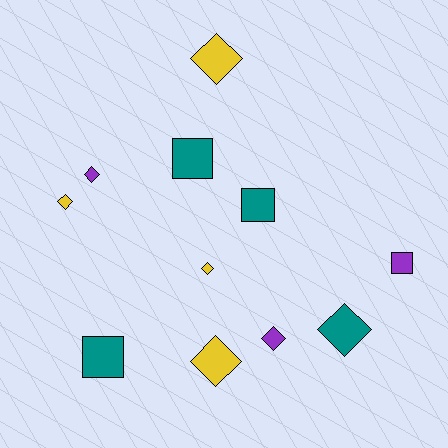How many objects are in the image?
There are 11 objects.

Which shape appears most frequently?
Diamond, with 7 objects.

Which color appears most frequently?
Yellow, with 4 objects.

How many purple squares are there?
There is 1 purple square.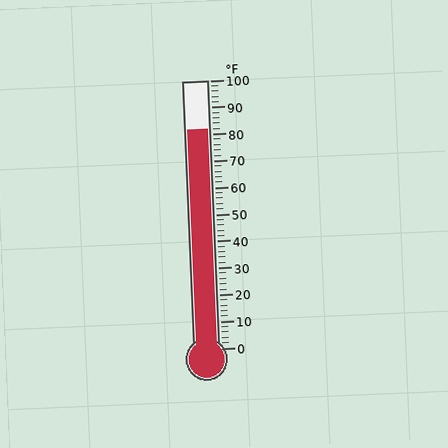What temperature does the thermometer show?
The thermometer shows approximately 82°F.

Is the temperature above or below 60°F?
The temperature is above 60°F.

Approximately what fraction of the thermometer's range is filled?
The thermometer is filled to approximately 80% of its range.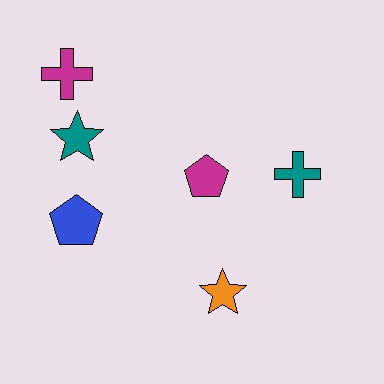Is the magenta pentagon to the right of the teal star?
Yes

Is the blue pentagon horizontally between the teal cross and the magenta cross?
Yes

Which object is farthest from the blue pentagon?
The teal cross is farthest from the blue pentagon.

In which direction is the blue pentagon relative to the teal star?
The blue pentagon is below the teal star.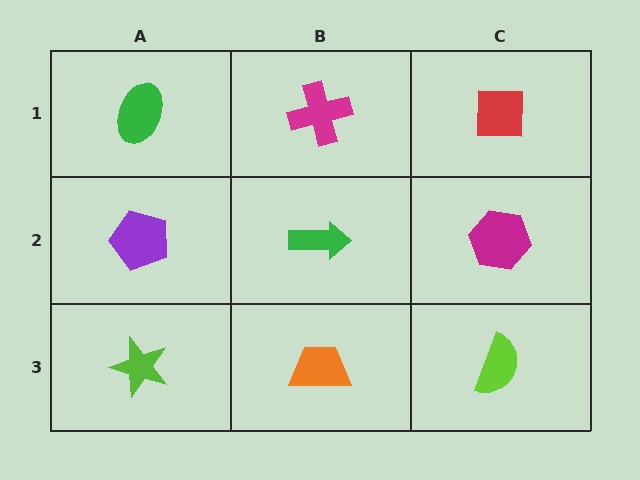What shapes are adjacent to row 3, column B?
A green arrow (row 2, column B), a lime star (row 3, column A), a lime semicircle (row 3, column C).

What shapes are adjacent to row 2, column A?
A green ellipse (row 1, column A), a lime star (row 3, column A), a green arrow (row 2, column B).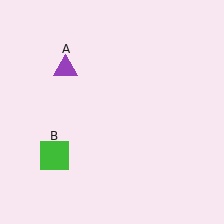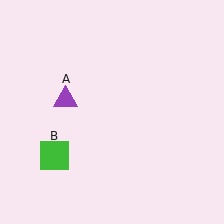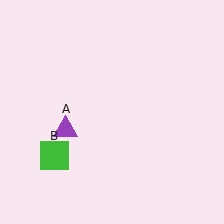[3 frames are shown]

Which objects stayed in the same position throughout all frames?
Green square (object B) remained stationary.